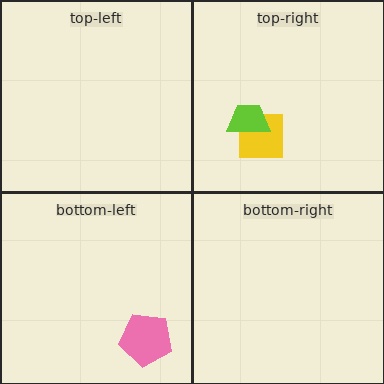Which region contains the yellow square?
The top-right region.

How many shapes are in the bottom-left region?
1.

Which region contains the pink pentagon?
The bottom-left region.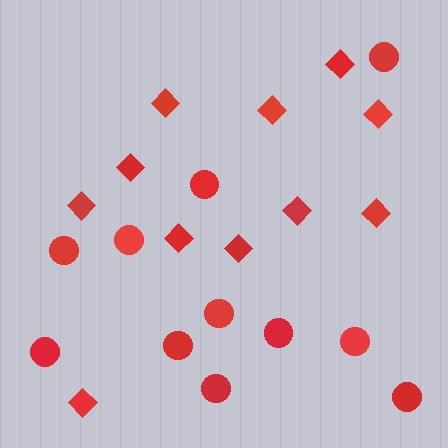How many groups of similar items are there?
There are 2 groups: one group of circles (11) and one group of diamonds (11).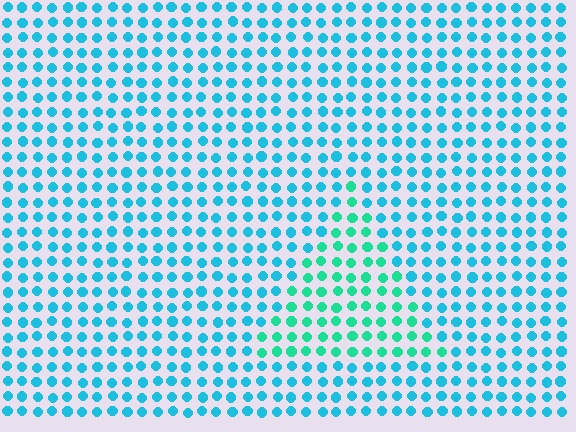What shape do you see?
I see a triangle.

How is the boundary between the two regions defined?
The boundary is defined purely by a slight shift in hue (about 32 degrees). Spacing, size, and orientation are identical on both sides.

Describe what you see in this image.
The image is filled with small cyan elements in a uniform arrangement. A triangle-shaped region is visible where the elements are tinted to a slightly different hue, forming a subtle color boundary.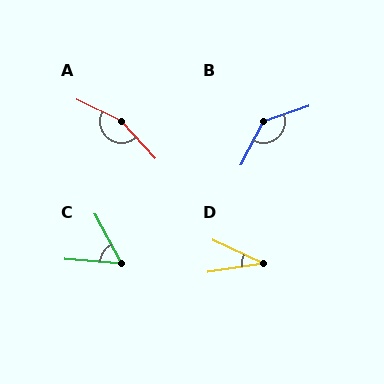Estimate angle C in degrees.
Approximately 57 degrees.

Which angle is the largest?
A, at approximately 158 degrees.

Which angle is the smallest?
D, at approximately 34 degrees.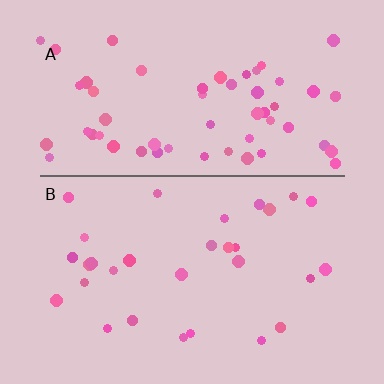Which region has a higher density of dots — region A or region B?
A (the top).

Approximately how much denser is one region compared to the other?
Approximately 2.0× — region A over region B.